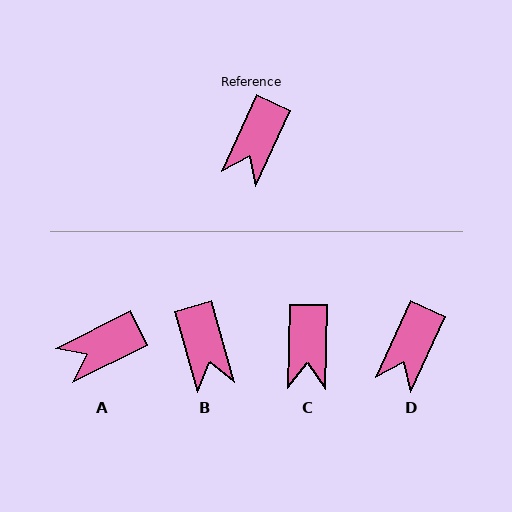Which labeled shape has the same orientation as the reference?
D.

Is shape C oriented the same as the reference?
No, it is off by about 24 degrees.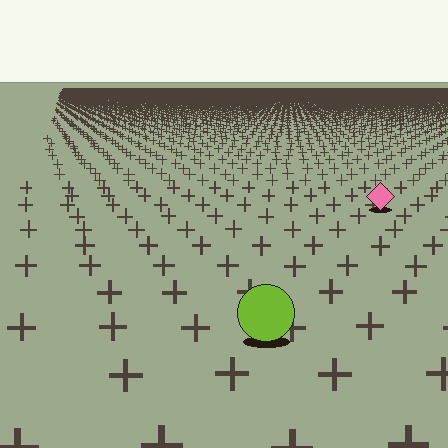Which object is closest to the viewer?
The lime circle is closest. The texture marks near it are larger and more spread out.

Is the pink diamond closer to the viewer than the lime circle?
No. The lime circle is closer — you can tell from the texture gradient: the ground texture is coarser near it.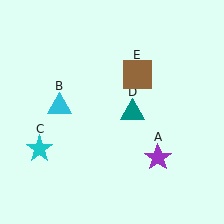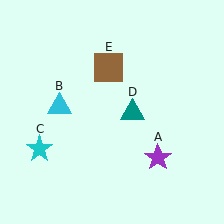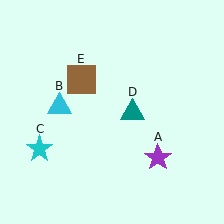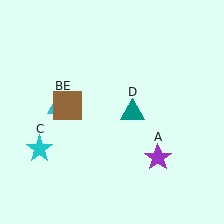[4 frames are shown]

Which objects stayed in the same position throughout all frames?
Purple star (object A) and cyan triangle (object B) and cyan star (object C) and teal triangle (object D) remained stationary.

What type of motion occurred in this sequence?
The brown square (object E) rotated counterclockwise around the center of the scene.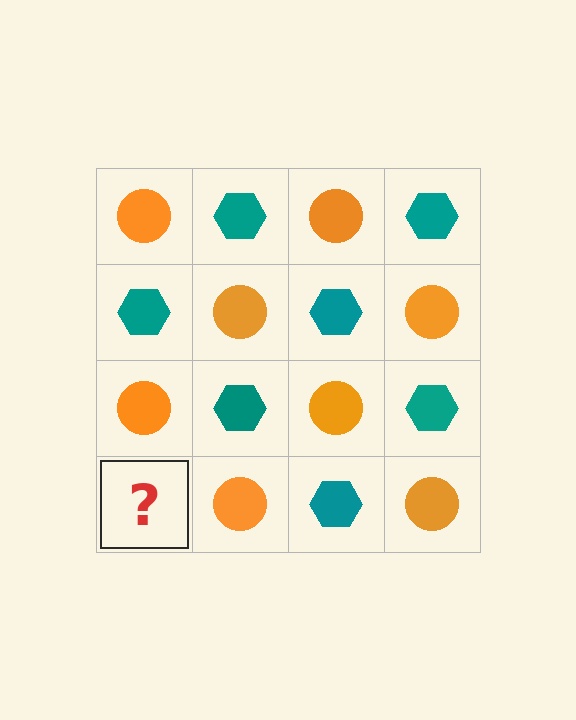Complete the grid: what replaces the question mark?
The question mark should be replaced with a teal hexagon.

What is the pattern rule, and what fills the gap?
The rule is that it alternates orange circle and teal hexagon in a checkerboard pattern. The gap should be filled with a teal hexagon.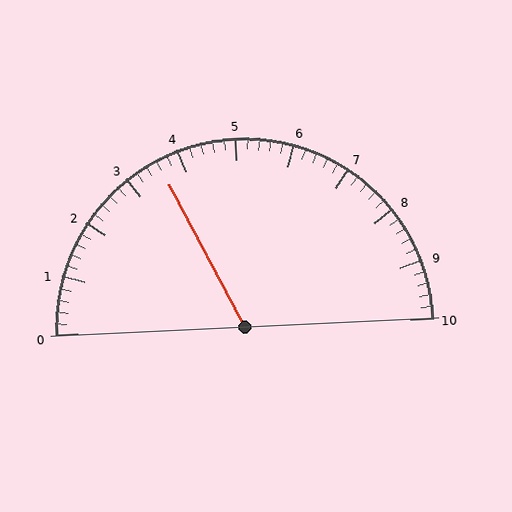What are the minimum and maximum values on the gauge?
The gauge ranges from 0 to 10.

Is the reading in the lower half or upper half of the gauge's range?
The reading is in the lower half of the range (0 to 10).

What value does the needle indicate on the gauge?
The needle indicates approximately 3.6.